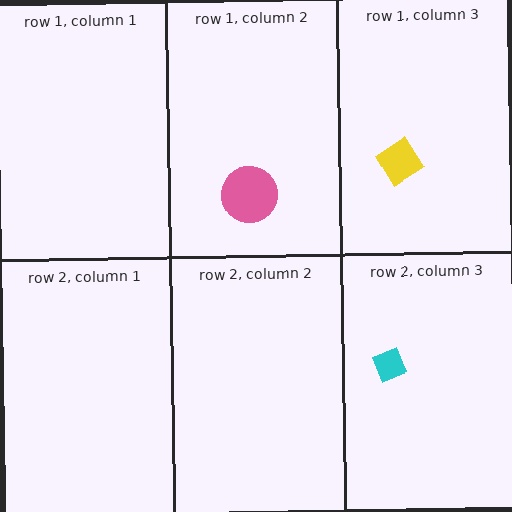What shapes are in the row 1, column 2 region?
The pink circle.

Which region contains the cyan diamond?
The row 2, column 3 region.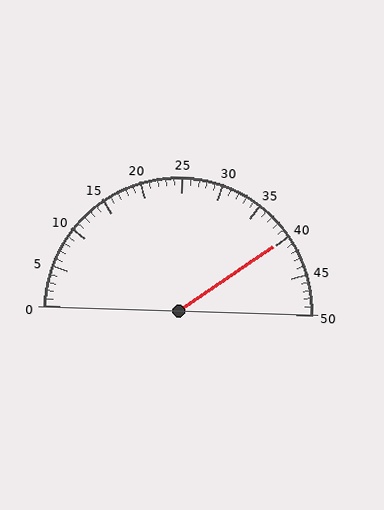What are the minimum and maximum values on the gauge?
The gauge ranges from 0 to 50.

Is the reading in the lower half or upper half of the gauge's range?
The reading is in the upper half of the range (0 to 50).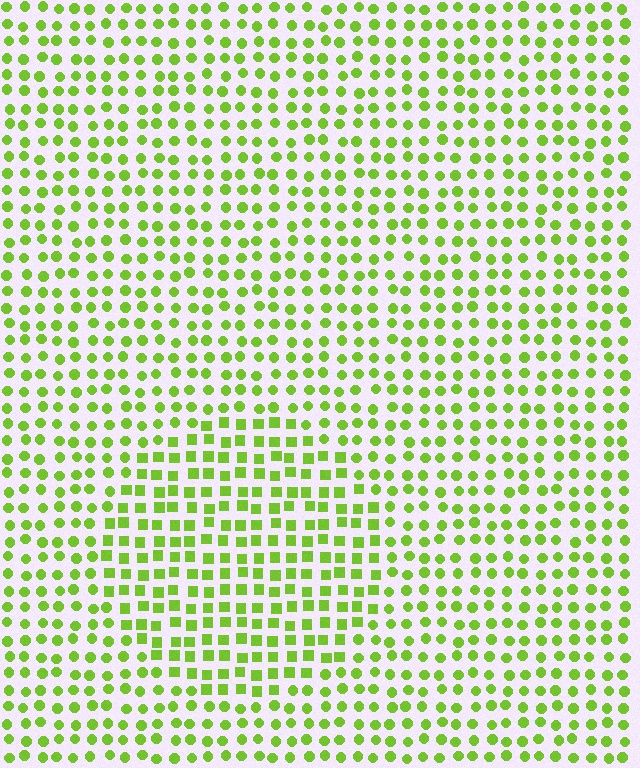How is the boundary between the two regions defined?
The boundary is defined by a change in element shape: squares inside vs. circles outside. All elements share the same color and spacing.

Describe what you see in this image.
The image is filled with small lime elements arranged in a uniform grid. A circle-shaped region contains squares, while the surrounding area contains circles. The boundary is defined purely by the change in element shape.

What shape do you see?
I see a circle.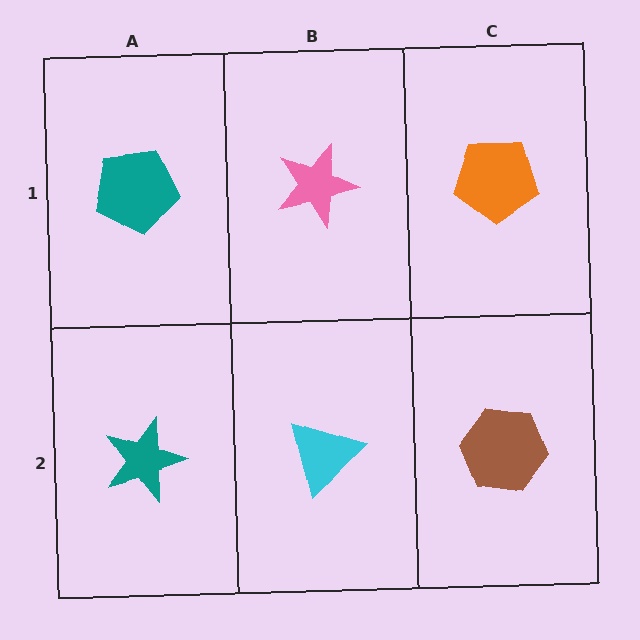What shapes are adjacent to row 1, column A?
A teal star (row 2, column A), a pink star (row 1, column B).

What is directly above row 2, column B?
A pink star.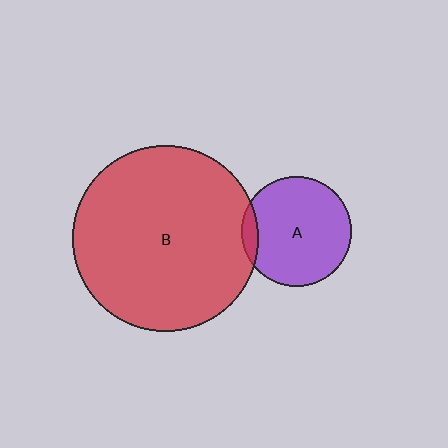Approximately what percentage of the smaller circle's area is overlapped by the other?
Approximately 10%.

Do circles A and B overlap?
Yes.